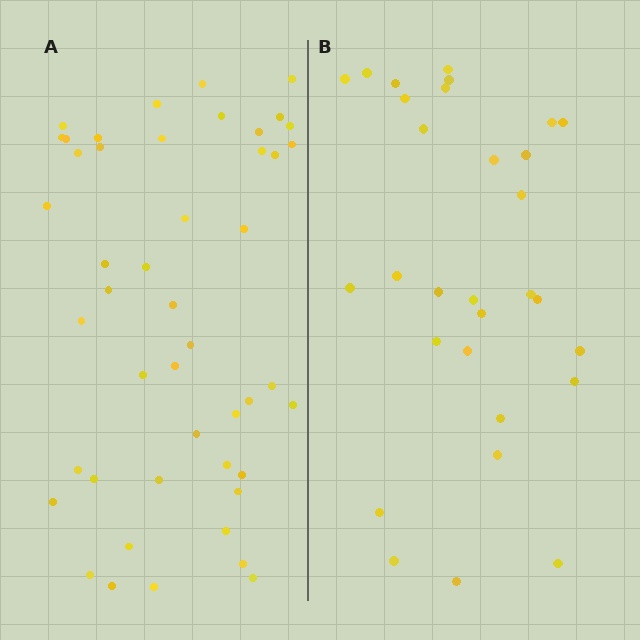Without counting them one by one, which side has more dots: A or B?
Region A (the left region) has more dots.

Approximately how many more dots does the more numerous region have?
Region A has approximately 15 more dots than region B.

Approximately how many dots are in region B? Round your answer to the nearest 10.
About 30 dots.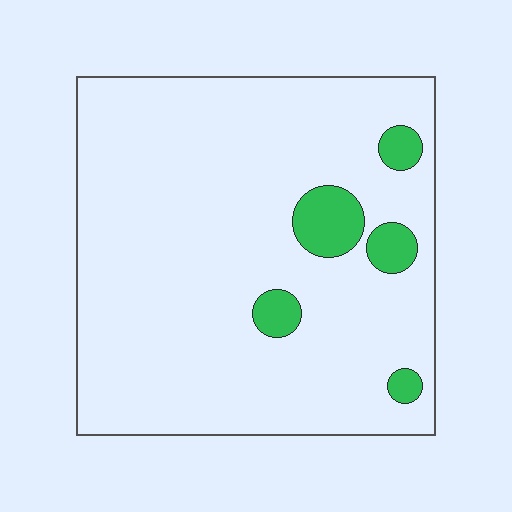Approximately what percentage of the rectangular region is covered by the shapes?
Approximately 10%.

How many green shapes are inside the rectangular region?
5.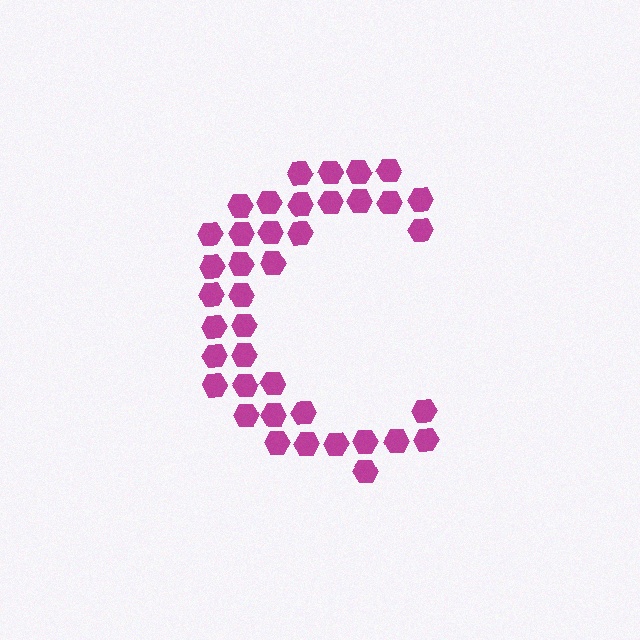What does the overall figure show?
The overall figure shows the letter C.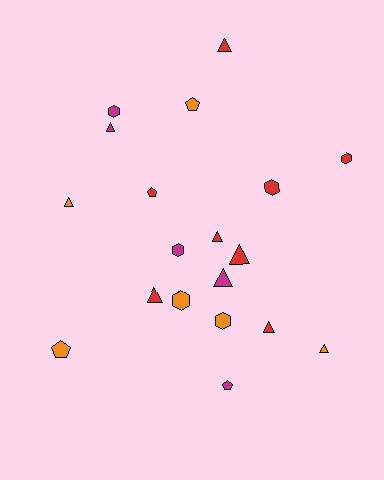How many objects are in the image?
There are 19 objects.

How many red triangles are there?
There are 5 red triangles.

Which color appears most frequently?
Red, with 8 objects.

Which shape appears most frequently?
Triangle, with 9 objects.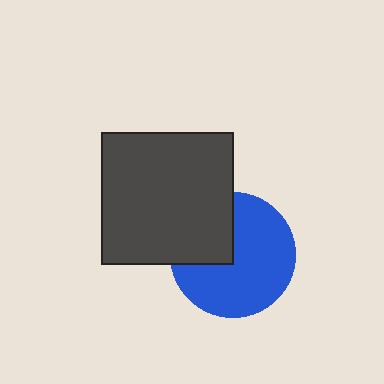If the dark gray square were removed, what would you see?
You would see the complete blue circle.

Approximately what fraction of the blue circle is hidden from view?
Roughly 31% of the blue circle is hidden behind the dark gray square.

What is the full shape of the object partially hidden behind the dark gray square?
The partially hidden object is a blue circle.